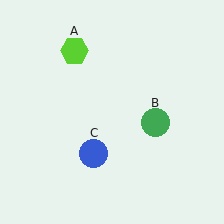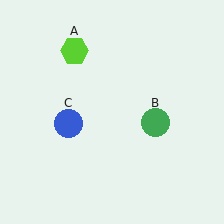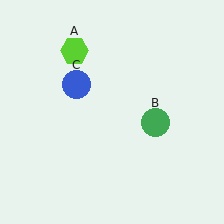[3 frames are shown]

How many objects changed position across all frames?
1 object changed position: blue circle (object C).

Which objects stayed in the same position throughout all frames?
Lime hexagon (object A) and green circle (object B) remained stationary.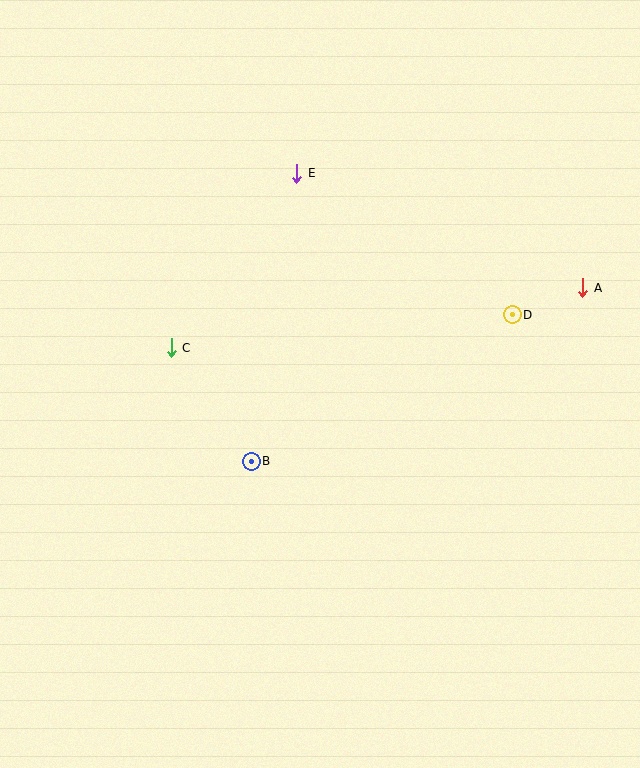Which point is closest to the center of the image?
Point B at (251, 461) is closest to the center.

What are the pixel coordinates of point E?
Point E is at (297, 173).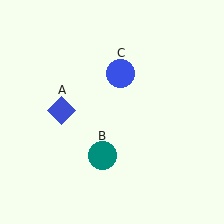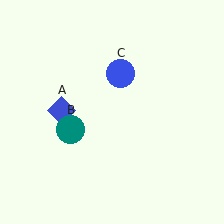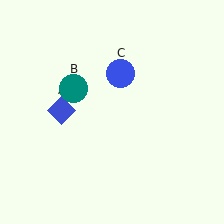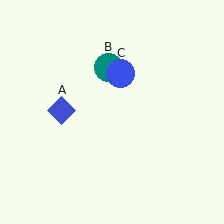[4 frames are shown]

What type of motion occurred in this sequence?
The teal circle (object B) rotated clockwise around the center of the scene.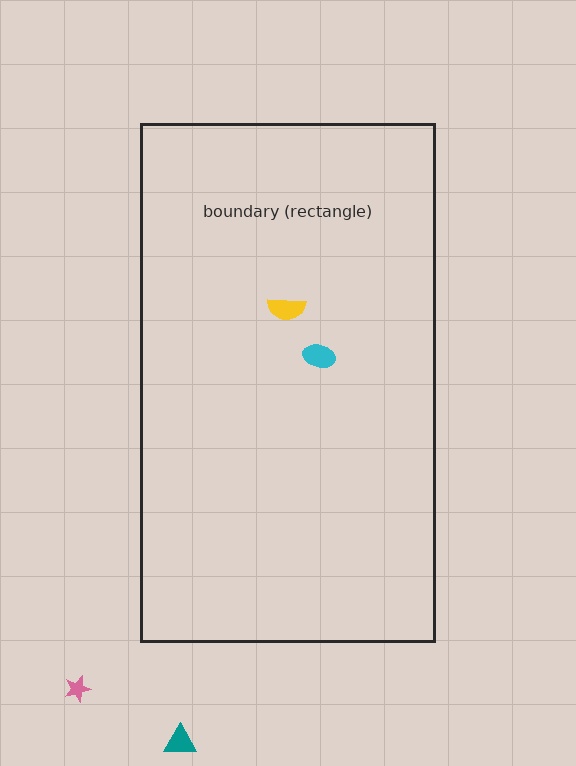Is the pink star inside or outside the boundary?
Outside.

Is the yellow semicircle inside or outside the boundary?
Inside.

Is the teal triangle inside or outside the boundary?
Outside.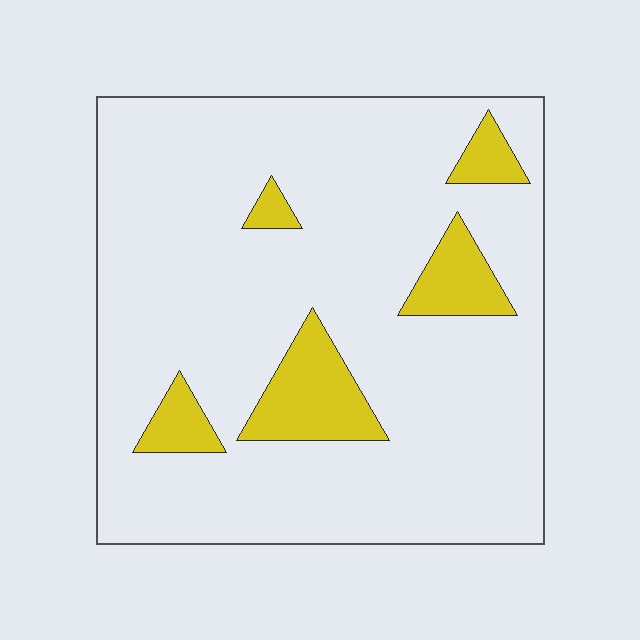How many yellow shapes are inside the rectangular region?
5.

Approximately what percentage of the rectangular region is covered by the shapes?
Approximately 15%.